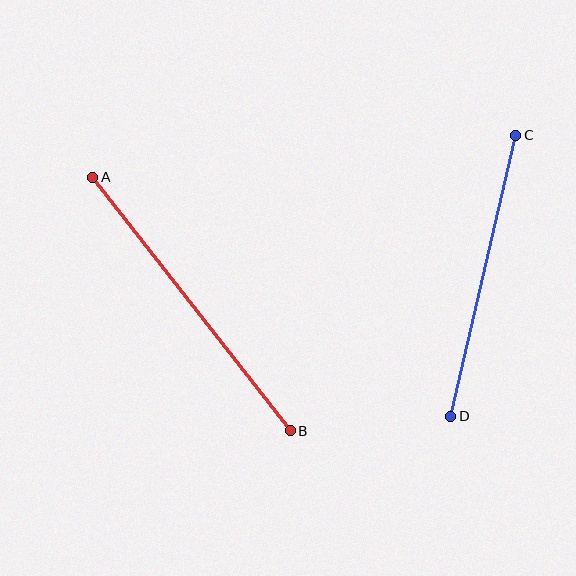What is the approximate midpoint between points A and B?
The midpoint is at approximately (192, 304) pixels.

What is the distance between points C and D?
The distance is approximately 288 pixels.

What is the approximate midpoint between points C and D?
The midpoint is at approximately (483, 276) pixels.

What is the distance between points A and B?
The distance is approximately 321 pixels.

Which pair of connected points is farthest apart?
Points A and B are farthest apart.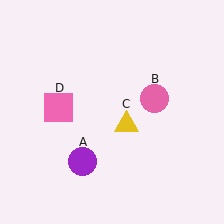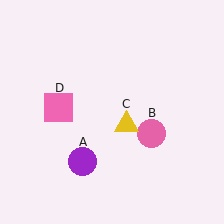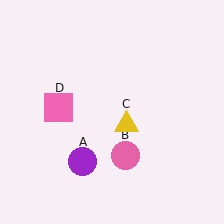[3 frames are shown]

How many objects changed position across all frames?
1 object changed position: pink circle (object B).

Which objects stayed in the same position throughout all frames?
Purple circle (object A) and yellow triangle (object C) and pink square (object D) remained stationary.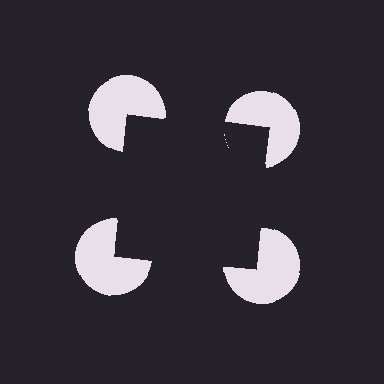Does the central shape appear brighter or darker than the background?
It typically appears slightly darker than the background, even though no actual brightness change is drawn.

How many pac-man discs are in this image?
There are 4 — one at each vertex of the illusory square.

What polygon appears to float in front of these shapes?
An illusory square — its edges are inferred from the aligned wedge cuts in the pac-man discs, not physically drawn.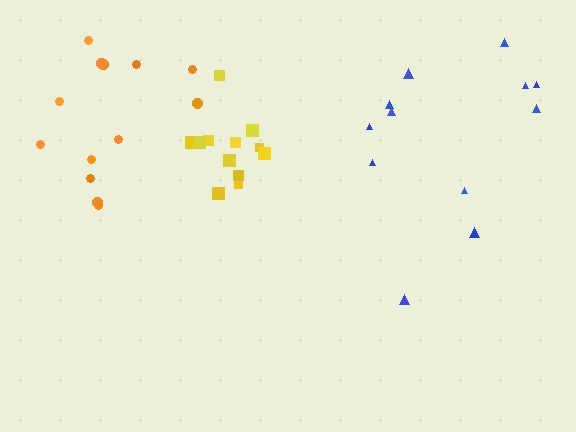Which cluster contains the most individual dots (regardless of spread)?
Orange (13).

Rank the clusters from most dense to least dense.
yellow, orange, blue.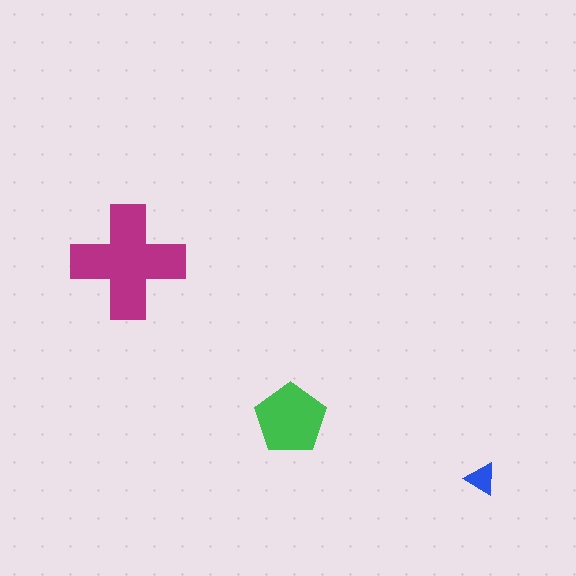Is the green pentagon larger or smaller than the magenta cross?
Smaller.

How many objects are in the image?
There are 3 objects in the image.